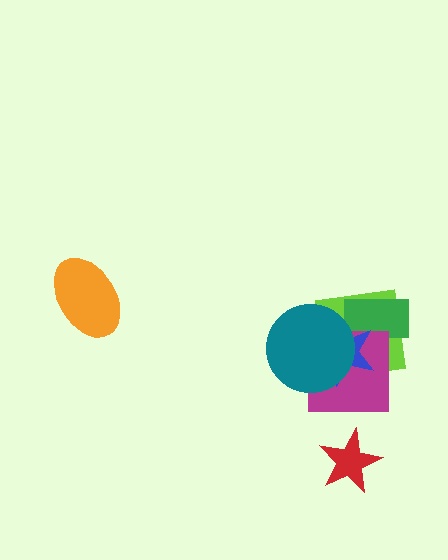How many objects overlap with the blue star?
4 objects overlap with the blue star.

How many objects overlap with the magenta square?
4 objects overlap with the magenta square.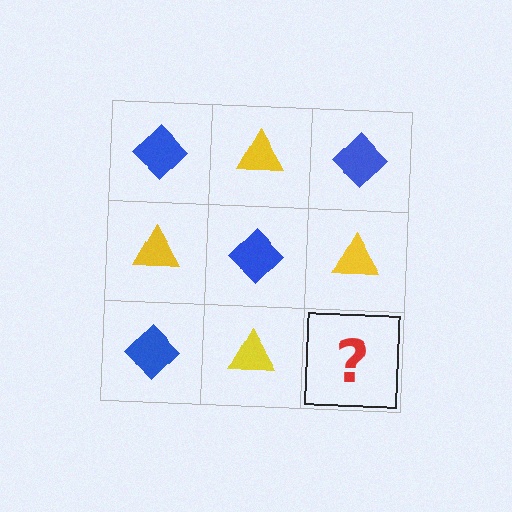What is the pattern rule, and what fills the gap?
The rule is that it alternates blue diamond and yellow triangle in a checkerboard pattern. The gap should be filled with a blue diamond.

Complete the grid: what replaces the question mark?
The question mark should be replaced with a blue diamond.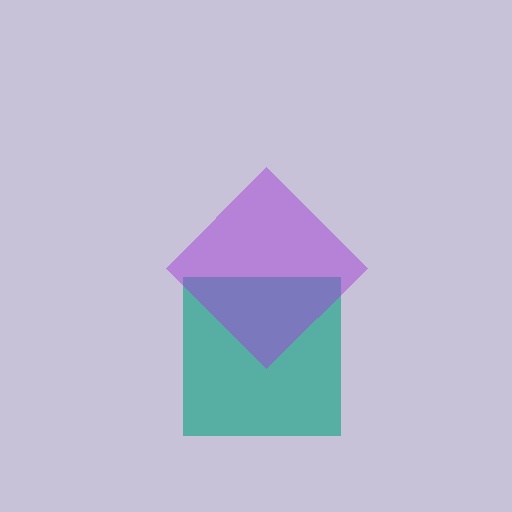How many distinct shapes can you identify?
There are 2 distinct shapes: a teal square, a purple diamond.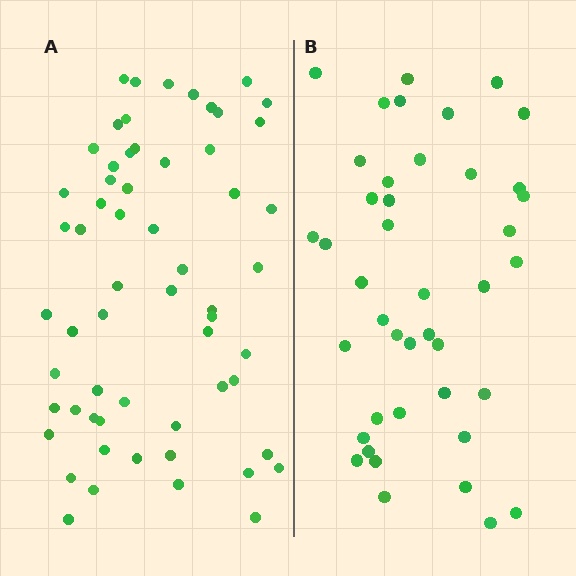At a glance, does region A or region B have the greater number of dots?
Region A (the left region) has more dots.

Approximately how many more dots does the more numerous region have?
Region A has approximately 20 more dots than region B.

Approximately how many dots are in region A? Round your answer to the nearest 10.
About 60 dots.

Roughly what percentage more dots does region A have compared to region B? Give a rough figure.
About 45% more.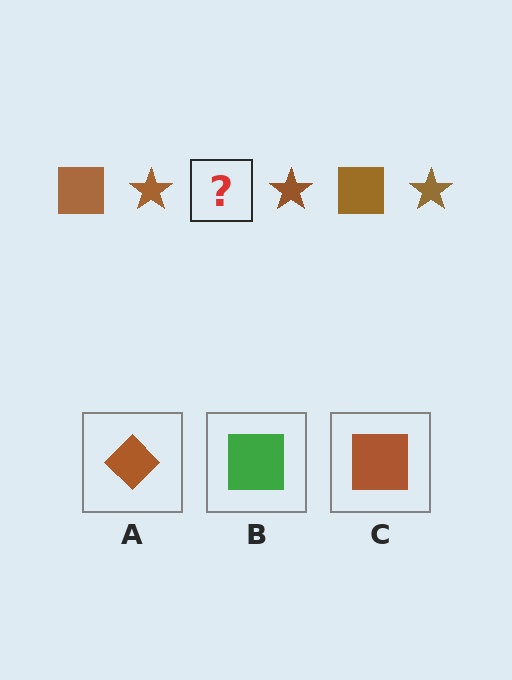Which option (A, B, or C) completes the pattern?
C.